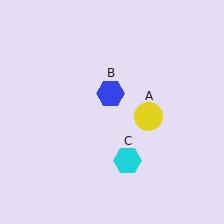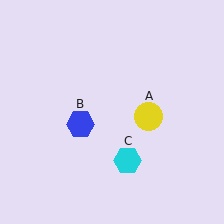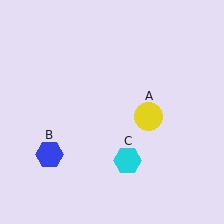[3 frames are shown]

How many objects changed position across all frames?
1 object changed position: blue hexagon (object B).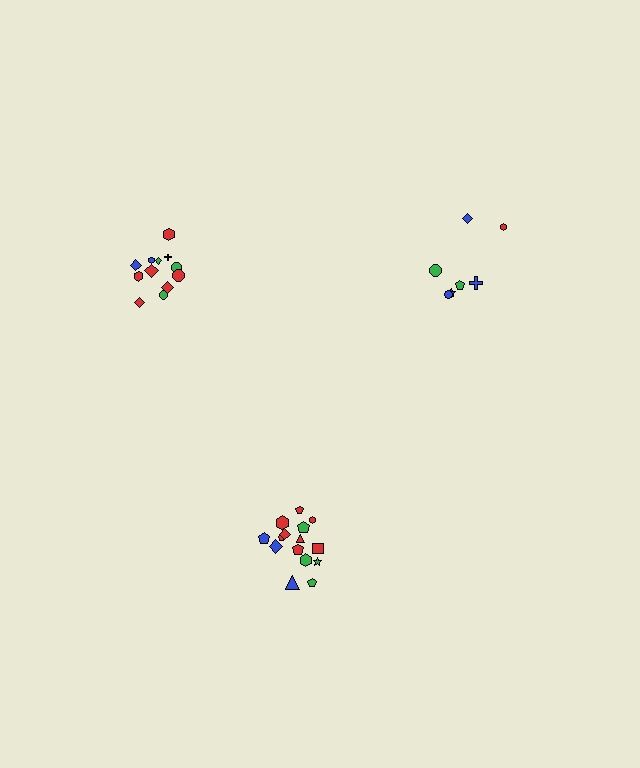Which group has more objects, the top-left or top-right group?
The top-left group.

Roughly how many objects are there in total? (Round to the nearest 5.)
Roughly 35 objects in total.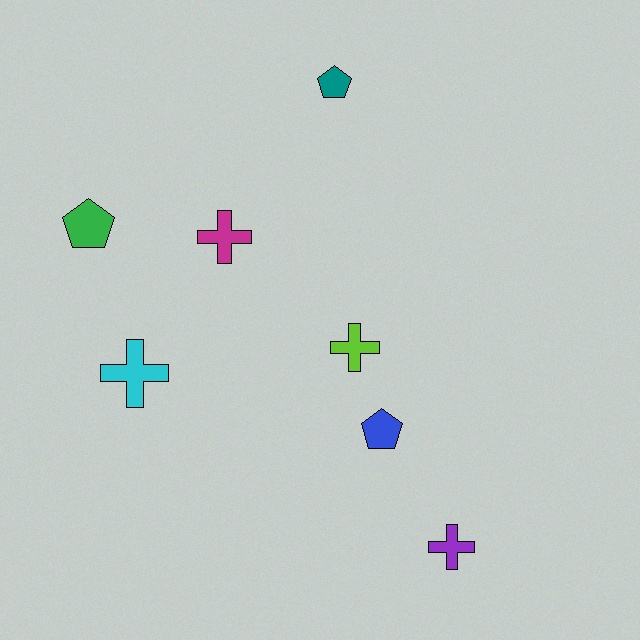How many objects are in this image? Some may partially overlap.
There are 7 objects.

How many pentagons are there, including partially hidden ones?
There are 3 pentagons.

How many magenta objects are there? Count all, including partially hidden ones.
There is 1 magenta object.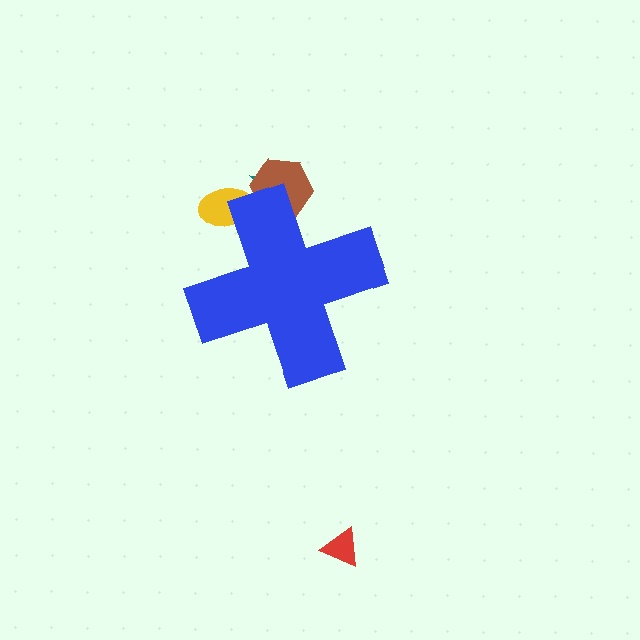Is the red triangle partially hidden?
No, the red triangle is fully visible.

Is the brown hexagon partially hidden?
Yes, the brown hexagon is partially hidden behind the blue cross.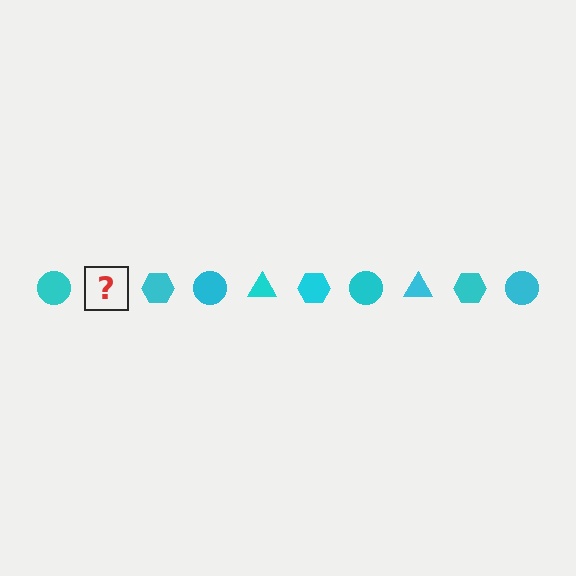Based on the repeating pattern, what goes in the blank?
The blank should be a cyan triangle.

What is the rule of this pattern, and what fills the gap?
The rule is that the pattern cycles through circle, triangle, hexagon shapes in cyan. The gap should be filled with a cyan triangle.